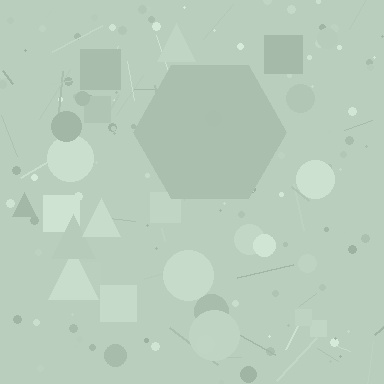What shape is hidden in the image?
A hexagon is hidden in the image.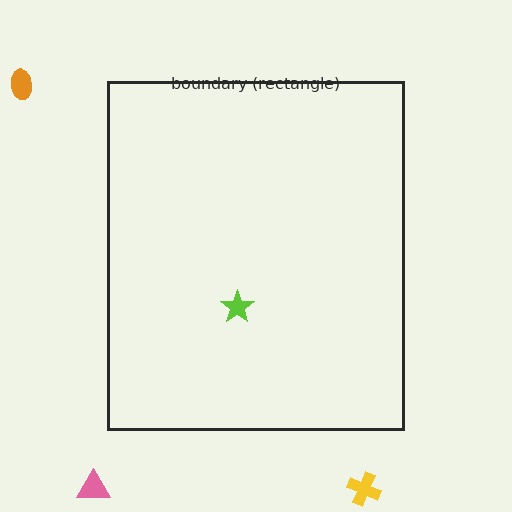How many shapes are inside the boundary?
1 inside, 3 outside.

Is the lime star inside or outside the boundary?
Inside.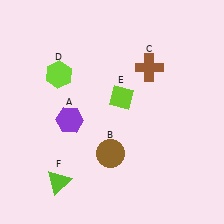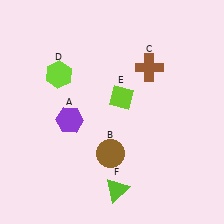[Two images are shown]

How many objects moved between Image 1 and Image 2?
1 object moved between the two images.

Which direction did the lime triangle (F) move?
The lime triangle (F) moved right.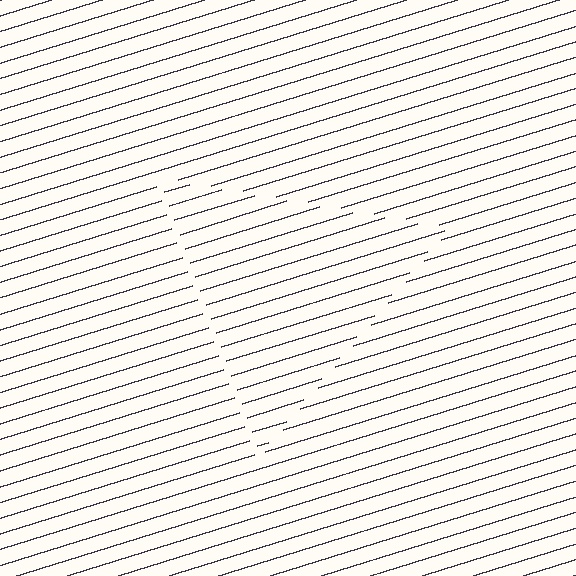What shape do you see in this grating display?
An illusory triangle. The interior of the shape contains the same grating, shifted by half a period — the contour is defined by the phase discontinuity where line-ends from the inner and outer gratings abut.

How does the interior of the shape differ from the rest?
The interior of the shape contains the same grating, shifted by half a period — the contour is defined by the phase discontinuity where line-ends from the inner and outer gratings abut.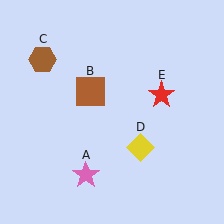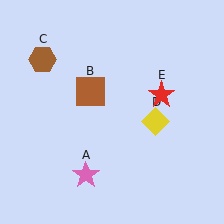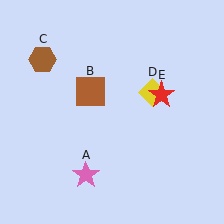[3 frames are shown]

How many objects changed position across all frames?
1 object changed position: yellow diamond (object D).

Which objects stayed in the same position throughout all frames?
Pink star (object A) and brown square (object B) and brown hexagon (object C) and red star (object E) remained stationary.